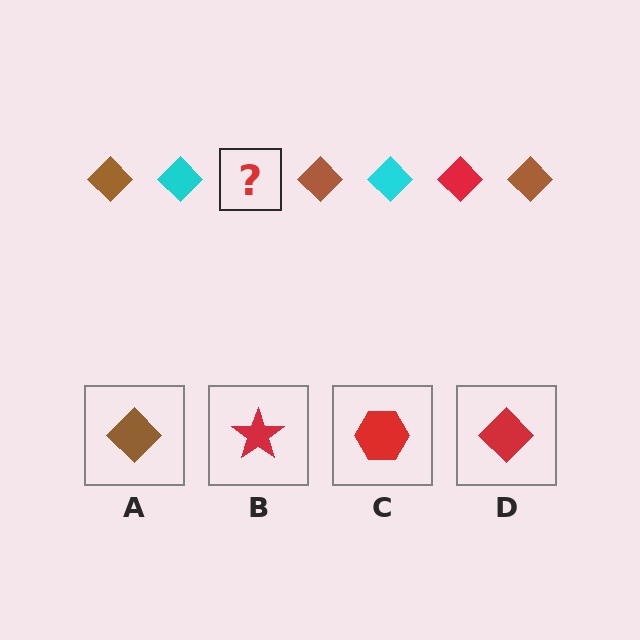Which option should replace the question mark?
Option D.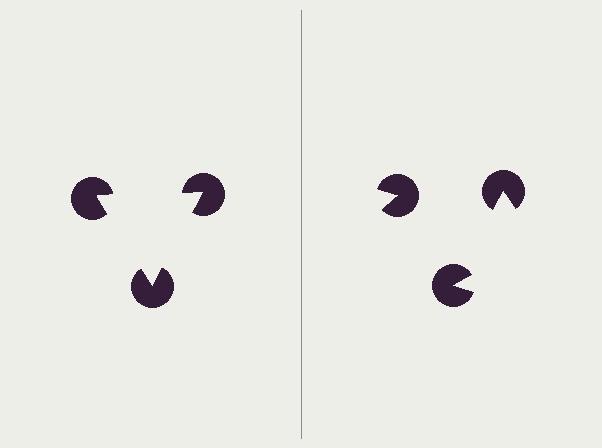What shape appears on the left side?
An illusory triangle.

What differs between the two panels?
The pac-man discs are positioned identically on both sides; only the wedge orientations differ. On the left they align to a triangle; on the right they are misaligned.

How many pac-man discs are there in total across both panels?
6 — 3 on each side.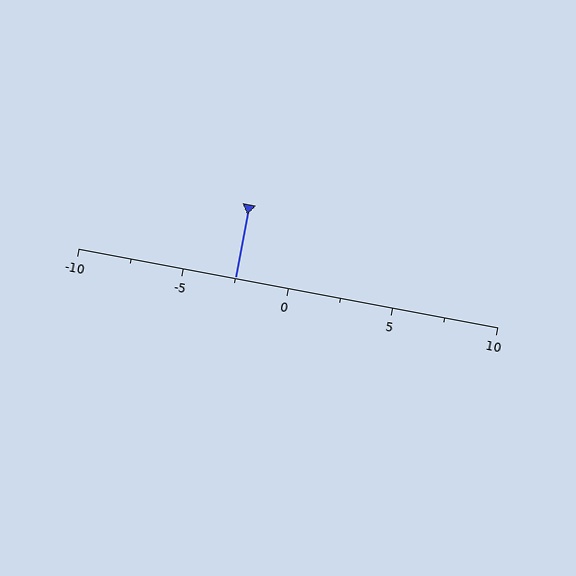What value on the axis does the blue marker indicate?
The marker indicates approximately -2.5.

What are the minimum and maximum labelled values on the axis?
The axis runs from -10 to 10.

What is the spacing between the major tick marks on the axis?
The major ticks are spaced 5 apart.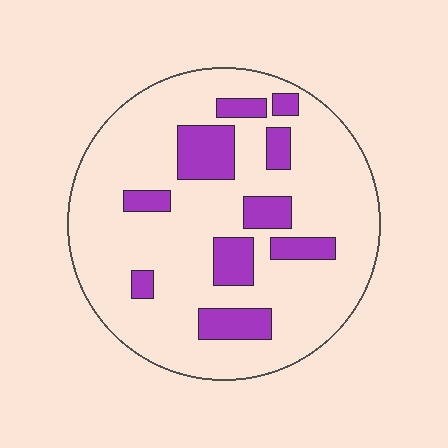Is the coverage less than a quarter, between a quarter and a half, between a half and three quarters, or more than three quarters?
Less than a quarter.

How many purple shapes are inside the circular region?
10.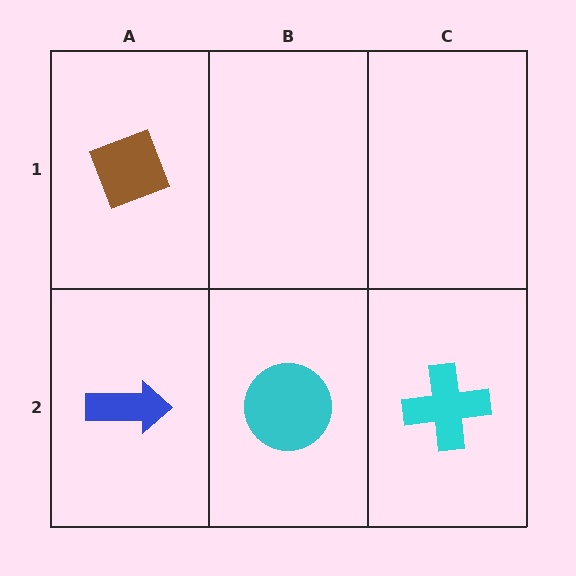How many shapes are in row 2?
3 shapes.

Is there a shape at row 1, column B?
No, that cell is empty.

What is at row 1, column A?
A brown diamond.